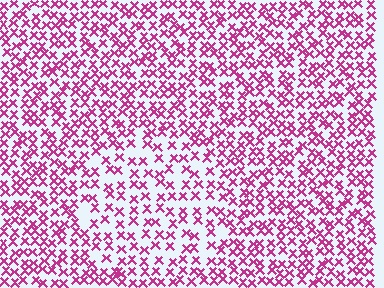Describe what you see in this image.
The image contains small magenta elements arranged at two different densities. A circle-shaped region is visible where the elements are less densely packed than the surrounding area.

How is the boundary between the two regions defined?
The boundary is defined by a change in element density (approximately 1.7x ratio). All elements are the same color, size, and shape.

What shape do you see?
I see a circle.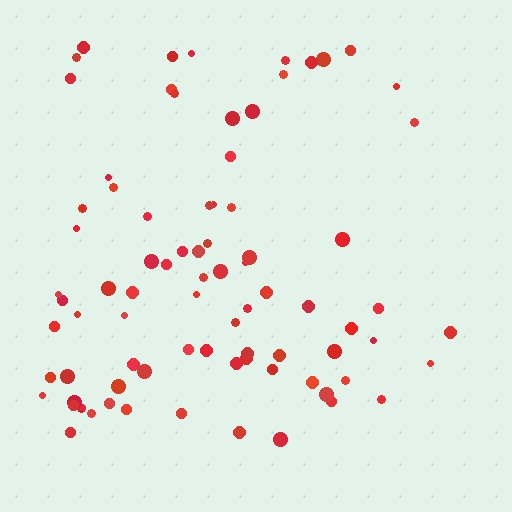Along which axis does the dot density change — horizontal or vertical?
Horizontal.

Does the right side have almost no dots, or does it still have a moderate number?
Still a moderate number, just noticeably fewer than the left.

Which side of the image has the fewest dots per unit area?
The right.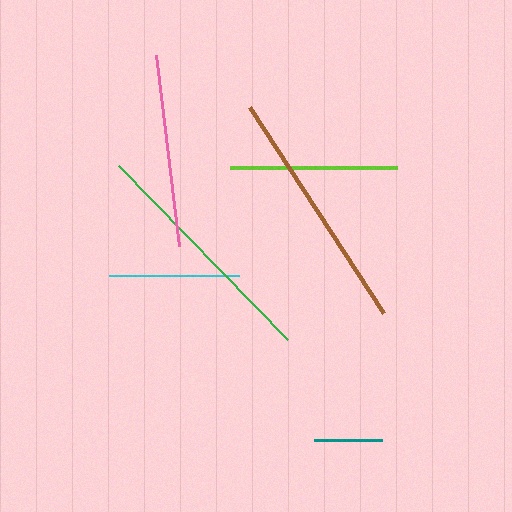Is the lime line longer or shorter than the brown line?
The brown line is longer than the lime line.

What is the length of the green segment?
The green segment is approximately 242 pixels long.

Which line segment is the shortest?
The teal line is the shortest at approximately 68 pixels.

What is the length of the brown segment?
The brown segment is approximately 246 pixels long.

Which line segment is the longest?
The brown line is the longest at approximately 246 pixels.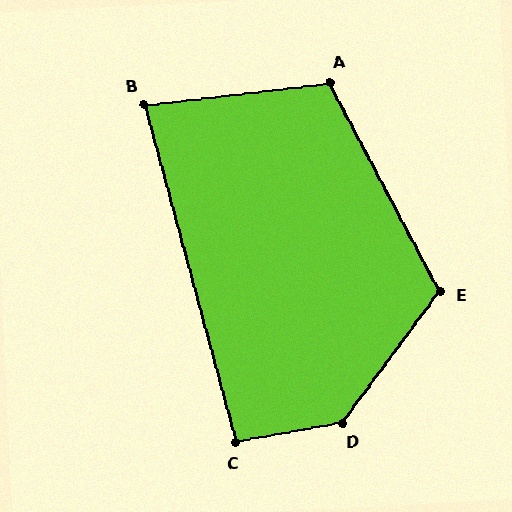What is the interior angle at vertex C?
Approximately 95 degrees (approximately right).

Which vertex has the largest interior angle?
D, at approximately 137 degrees.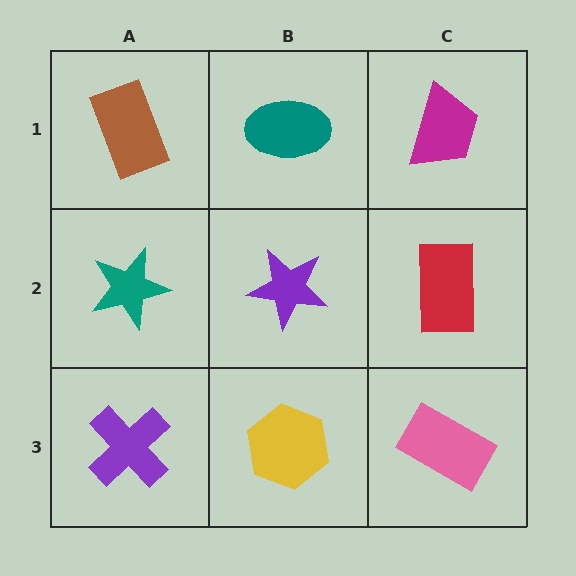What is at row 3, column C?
A pink rectangle.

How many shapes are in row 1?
3 shapes.